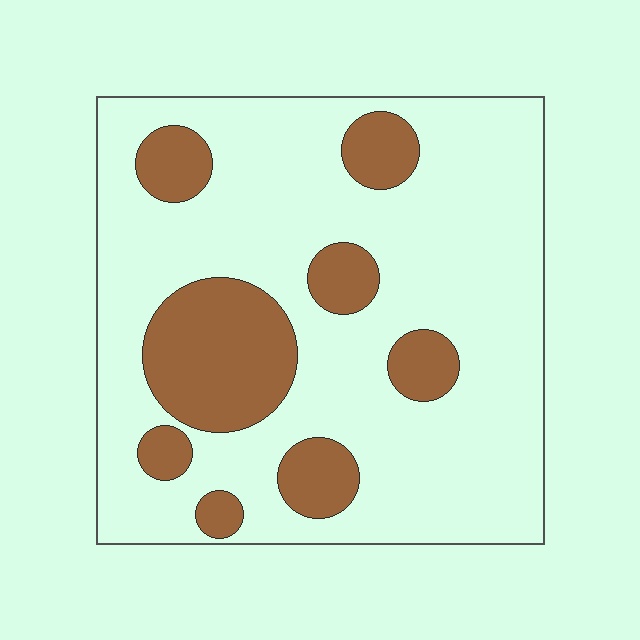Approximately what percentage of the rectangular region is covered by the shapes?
Approximately 25%.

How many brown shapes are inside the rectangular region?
8.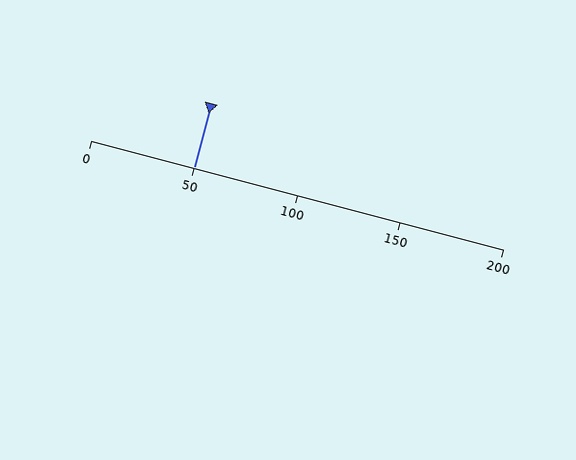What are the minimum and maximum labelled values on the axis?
The axis runs from 0 to 200.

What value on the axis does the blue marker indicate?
The marker indicates approximately 50.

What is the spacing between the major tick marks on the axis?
The major ticks are spaced 50 apart.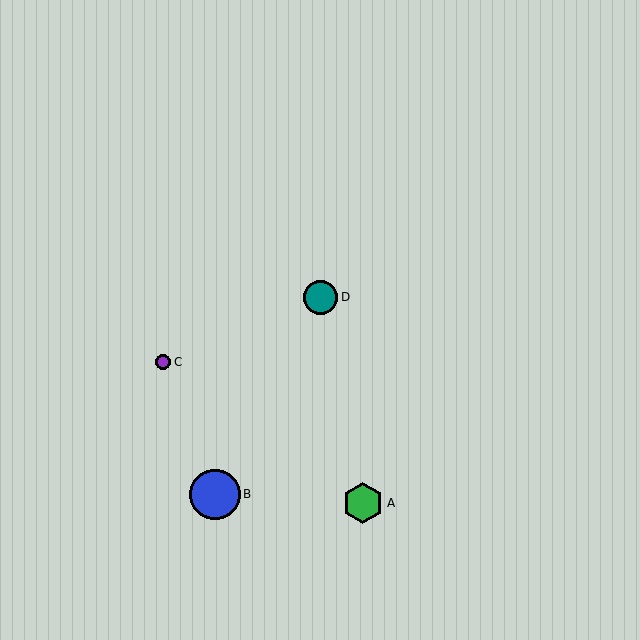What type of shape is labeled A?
Shape A is a green hexagon.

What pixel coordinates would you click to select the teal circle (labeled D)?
Click at (321, 297) to select the teal circle D.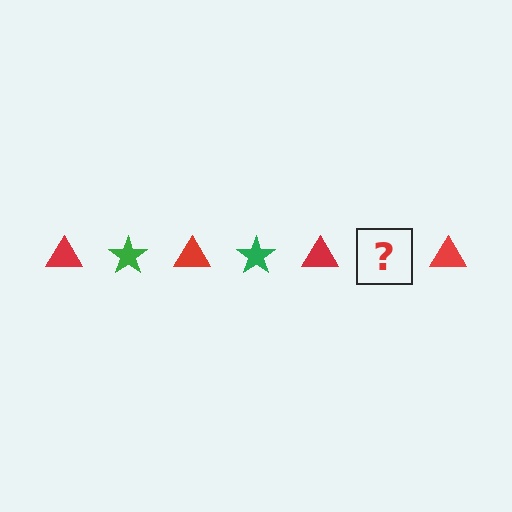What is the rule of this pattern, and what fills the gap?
The rule is that the pattern alternates between red triangle and green star. The gap should be filled with a green star.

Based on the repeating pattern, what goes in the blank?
The blank should be a green star.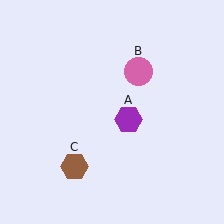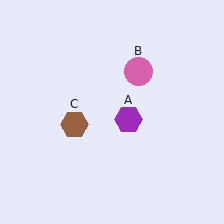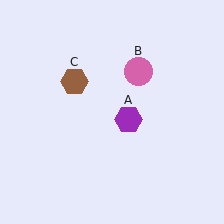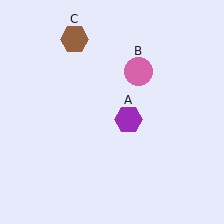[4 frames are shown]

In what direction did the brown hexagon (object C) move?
The brown hexagon (object C) moved up.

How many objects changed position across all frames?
1 object changed position: brown hexagon (object C).